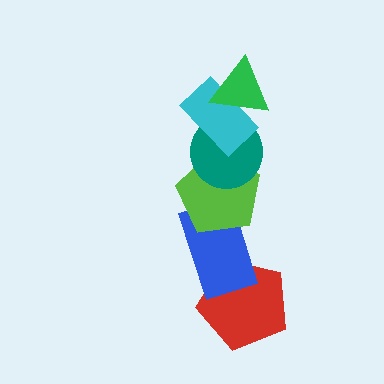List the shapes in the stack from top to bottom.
From top to bottom: the green triangle, the cyan rectangle, the teal circle, the lime pentagon, the blue rectangle, the red pentagon.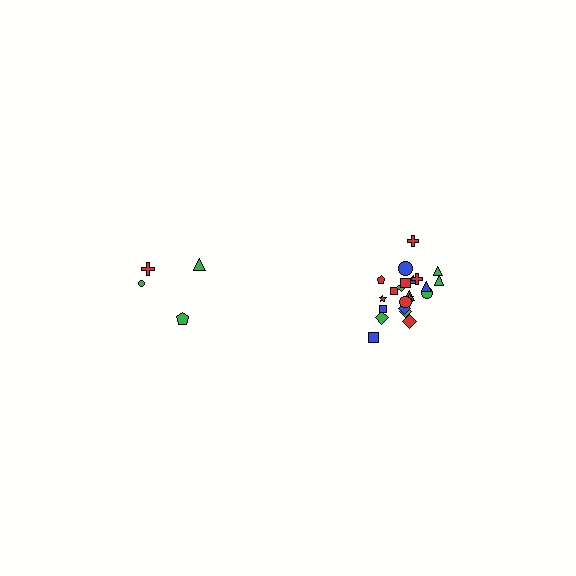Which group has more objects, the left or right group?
The right group.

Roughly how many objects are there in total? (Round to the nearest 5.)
Roughly 25 objects in total.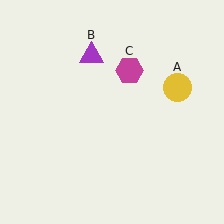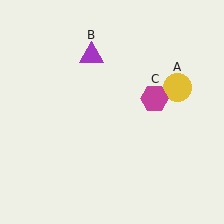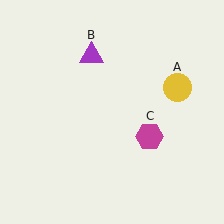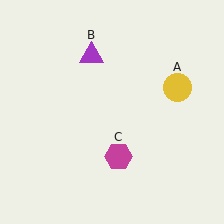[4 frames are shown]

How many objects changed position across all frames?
1 object changed position: magenta hexagon (object C).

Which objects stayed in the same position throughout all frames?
Yellow circle (object A) and purple triangle (object B) remained stationary.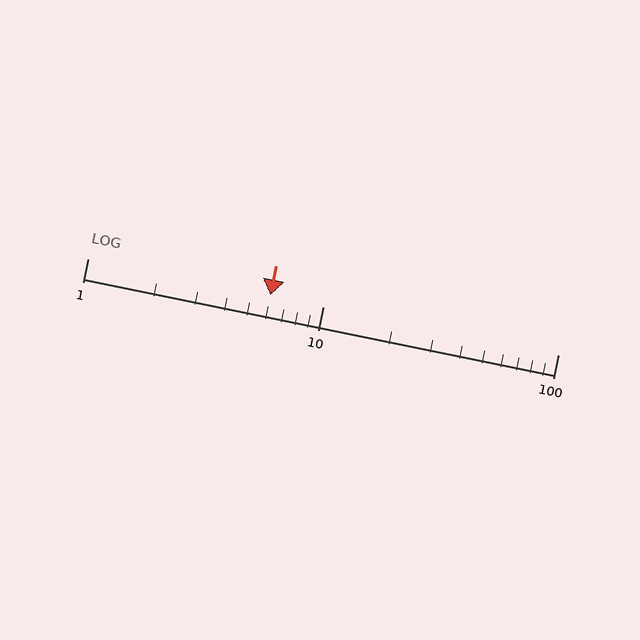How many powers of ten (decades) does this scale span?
The scale spans 2 decades, from 1 to 100.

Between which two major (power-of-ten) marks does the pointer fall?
The pointer is between 1 and 10.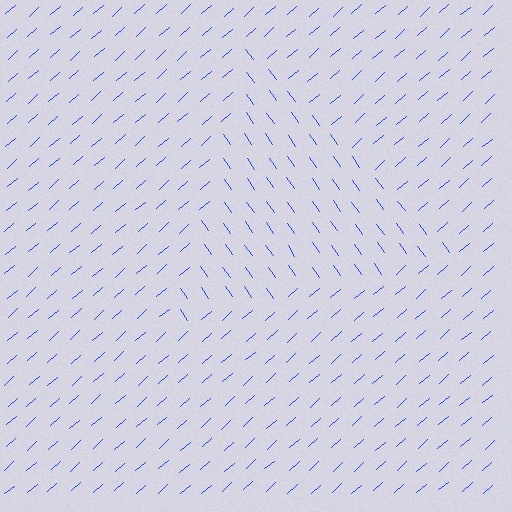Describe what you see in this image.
The image is filled with small blue line segments. A triangle region in the image has lines oriented differently from the surrounding lines, creating a visible texture boundary.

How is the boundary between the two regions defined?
The boundary is defined purely by a change in line orientation (approximately 84 degrees difference). All lines are the same color and thickness.